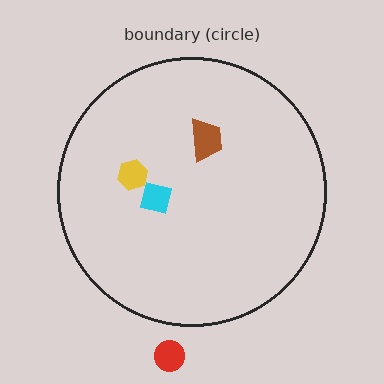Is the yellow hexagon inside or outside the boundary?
Inside.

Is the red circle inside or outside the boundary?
Outside.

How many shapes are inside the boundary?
3 inside, 1 outside.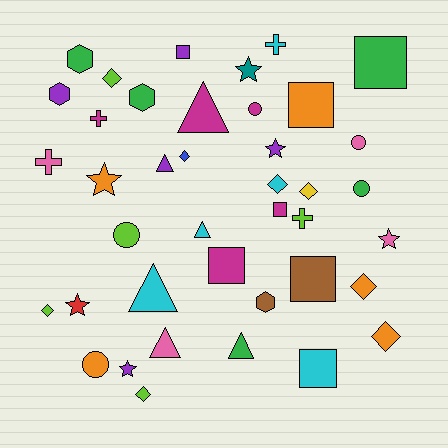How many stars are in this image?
There are 6 stars.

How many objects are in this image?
There are 40 objects.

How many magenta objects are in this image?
There are 5 magenta objects.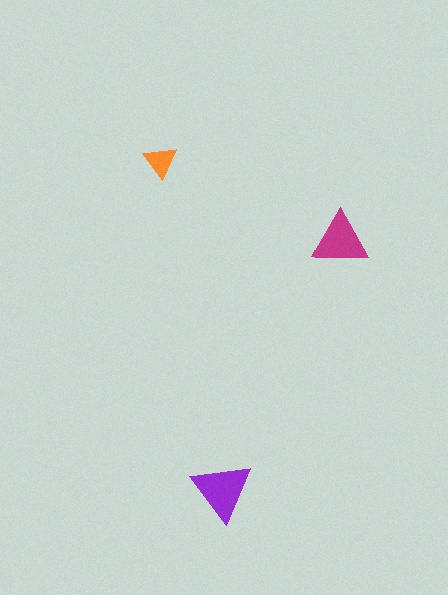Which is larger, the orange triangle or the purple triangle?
The purple one.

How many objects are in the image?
There are 3 objects in the image.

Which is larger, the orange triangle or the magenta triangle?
The magenta one.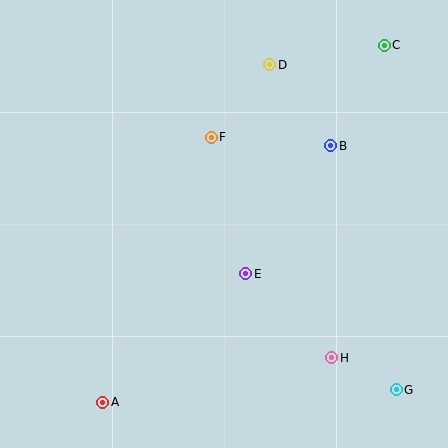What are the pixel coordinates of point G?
Point G is at (396, 390).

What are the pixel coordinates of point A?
Point A is at (103, 402).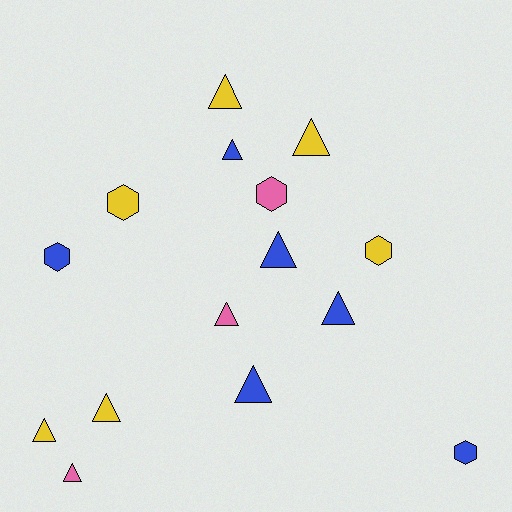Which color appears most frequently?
Yellow, with 6 objects.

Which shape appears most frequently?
Triangle, with 10 objects.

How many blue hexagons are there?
There are 2 blue hexagons.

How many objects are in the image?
There are 15 objects.